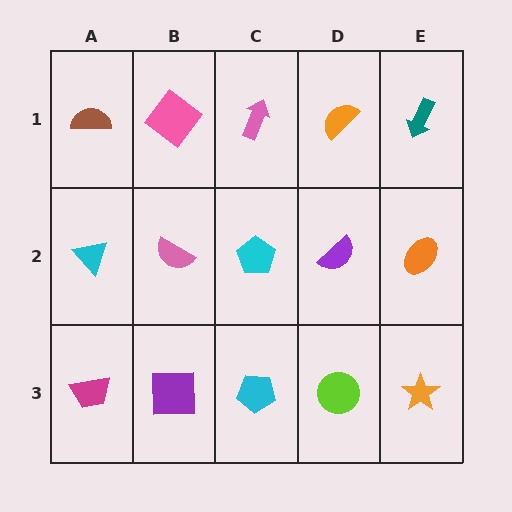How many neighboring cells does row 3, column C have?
3.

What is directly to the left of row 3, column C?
A purple square.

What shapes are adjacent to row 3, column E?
An orange ellipse (row 2, column E), a lime circle (row 3, column D).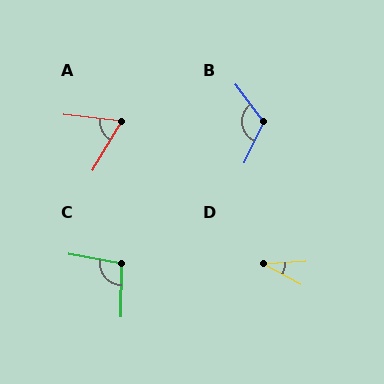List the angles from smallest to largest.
D (32°), A (66°), C (100°), B (118°).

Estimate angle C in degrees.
Approximately 100 degrees.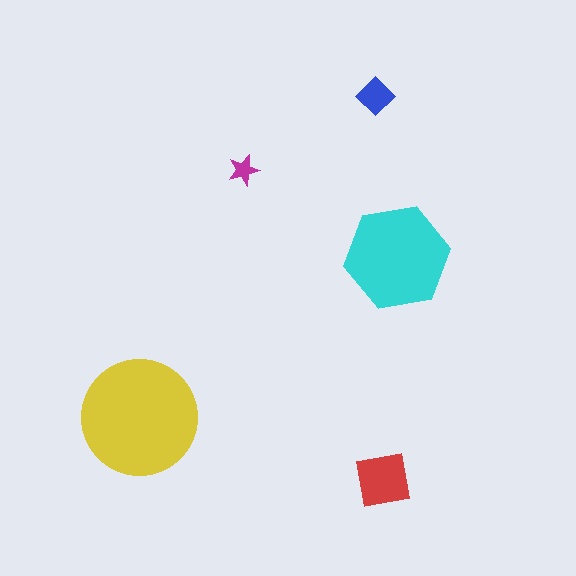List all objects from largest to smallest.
The yellow circle, the cyan hexagon, the red square, the blue diamond, the magenta star.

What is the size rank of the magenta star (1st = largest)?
5th.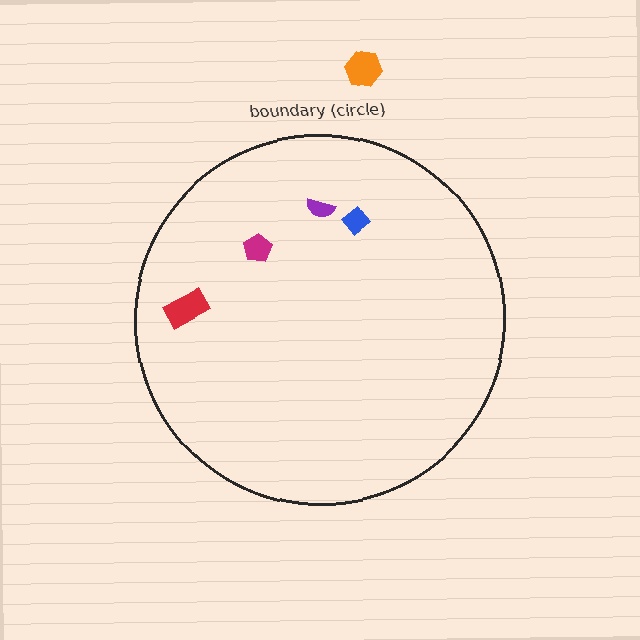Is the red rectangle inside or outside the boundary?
Inside.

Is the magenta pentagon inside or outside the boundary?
Inside.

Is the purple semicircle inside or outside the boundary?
Inside.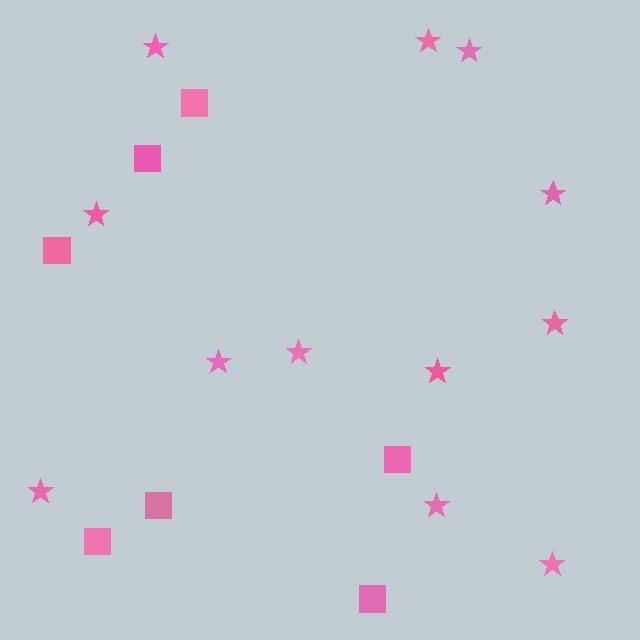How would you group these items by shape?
There are 2 groups: one group of stars (12) and one group of squares (7).